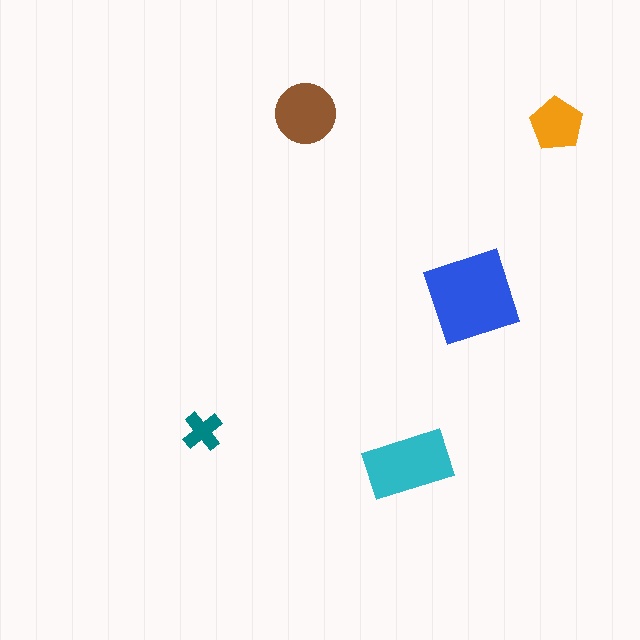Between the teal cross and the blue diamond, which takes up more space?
The blue diamond.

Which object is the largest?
The blue diamond.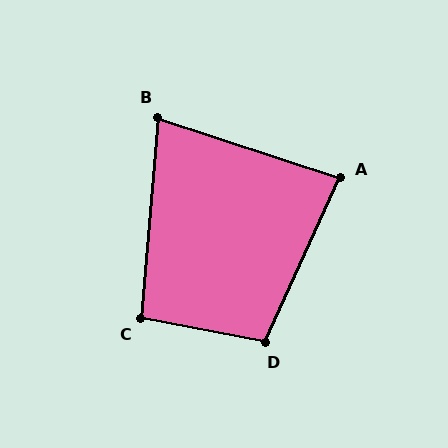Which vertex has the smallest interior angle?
B, at approximately 77 degrees.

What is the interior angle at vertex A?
Approximately 84 degrees (acute).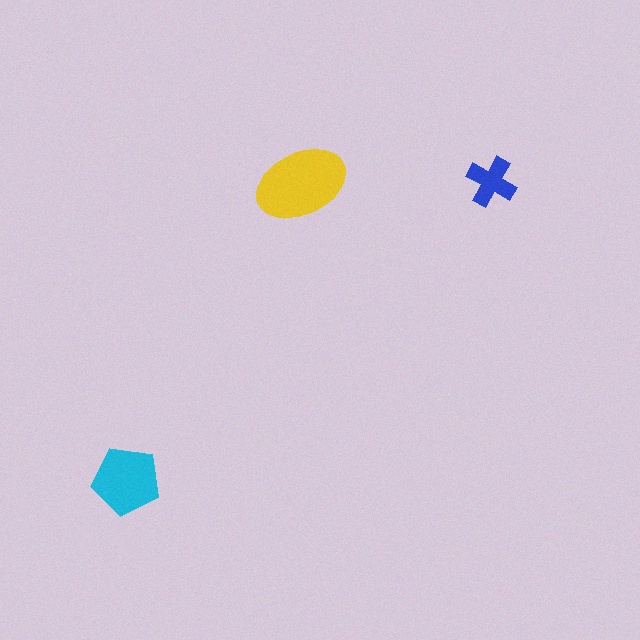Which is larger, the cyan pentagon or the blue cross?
The cyan pentagon.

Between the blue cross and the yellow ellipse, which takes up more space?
The yellow ellipse.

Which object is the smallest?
The blue cross.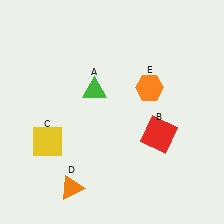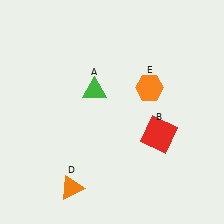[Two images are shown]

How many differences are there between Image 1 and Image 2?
There is 1 difference between the two images.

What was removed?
The yellow square (C) was removed in Image 2.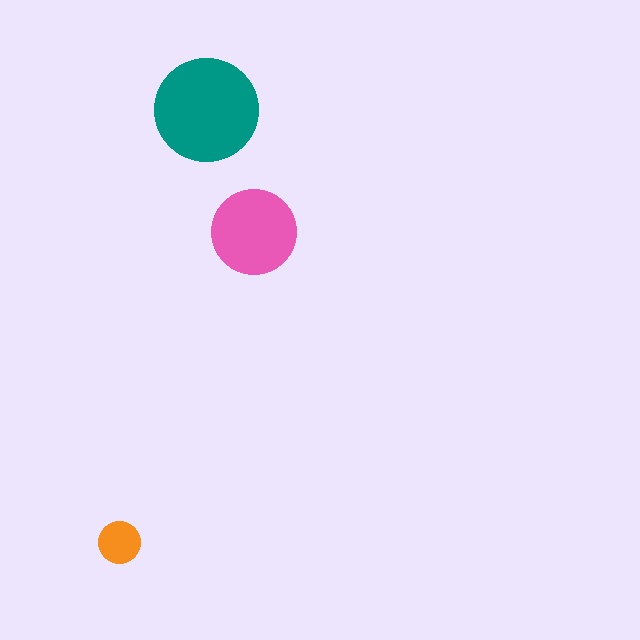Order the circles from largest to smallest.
the teal one, the pink one, the orange one.